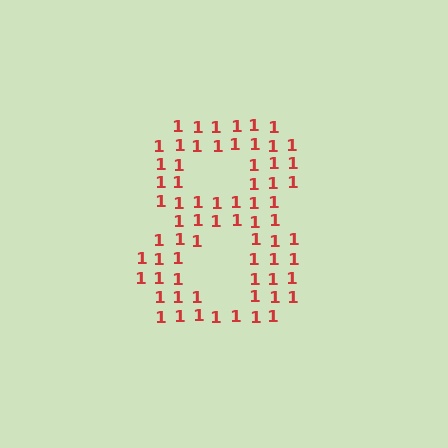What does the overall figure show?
The overall figure shows the digit 8.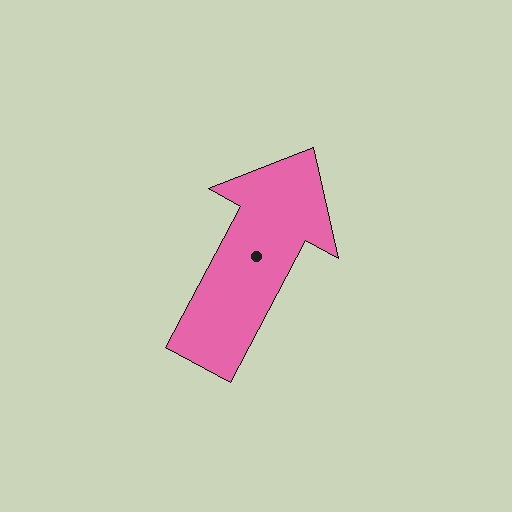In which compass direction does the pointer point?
Northeast.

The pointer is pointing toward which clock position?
Roughly 1 o'clock.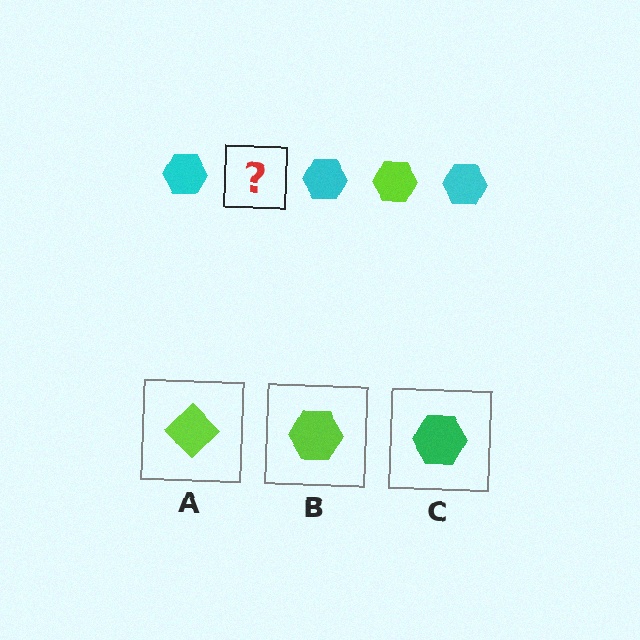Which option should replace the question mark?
Option B.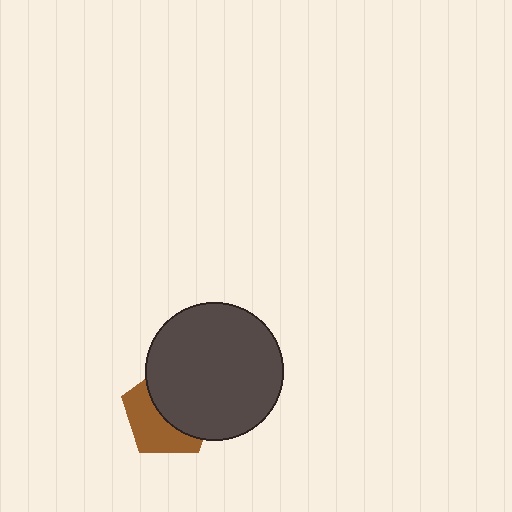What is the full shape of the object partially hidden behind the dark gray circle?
The partially hidden object is a brown pentagon.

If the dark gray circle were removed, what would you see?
You would see the complete brown pentagon.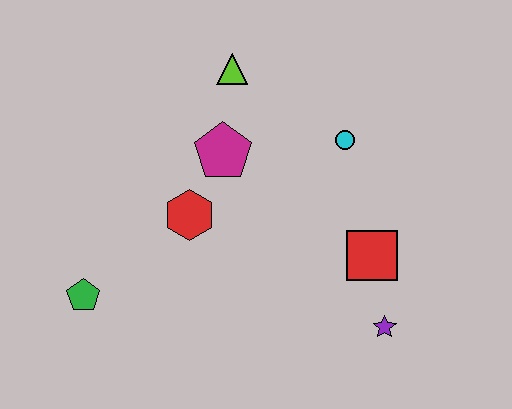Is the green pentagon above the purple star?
Yes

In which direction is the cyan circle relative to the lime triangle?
The cyan circle is to the right of the lime triangle.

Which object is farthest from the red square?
The green pentagon is farthest from the red square.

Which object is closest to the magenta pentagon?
The red hexagon is closest to the magenta pentagon.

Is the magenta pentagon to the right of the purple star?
No